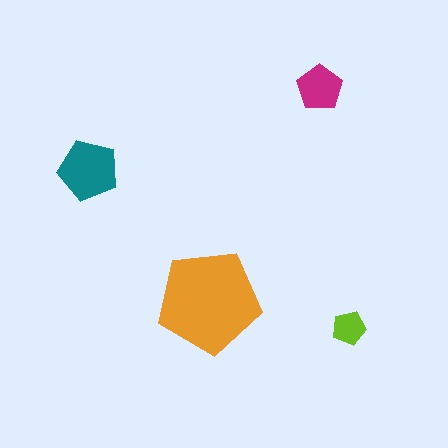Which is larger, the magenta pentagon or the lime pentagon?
The magenta one.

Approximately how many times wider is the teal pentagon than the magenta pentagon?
About 1.5 times wider.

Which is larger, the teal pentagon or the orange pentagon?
The orange one.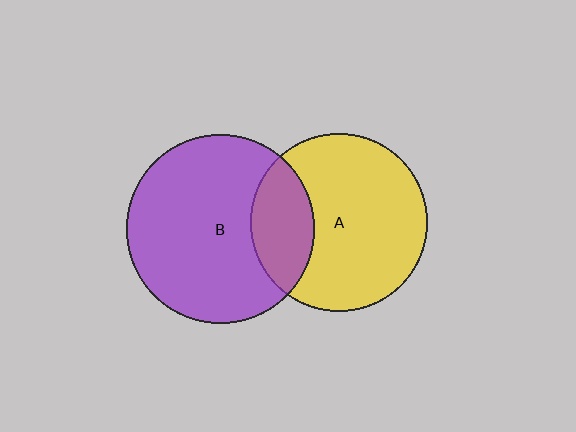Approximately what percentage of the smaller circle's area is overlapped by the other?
Approximately 25%.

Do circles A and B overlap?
Yes.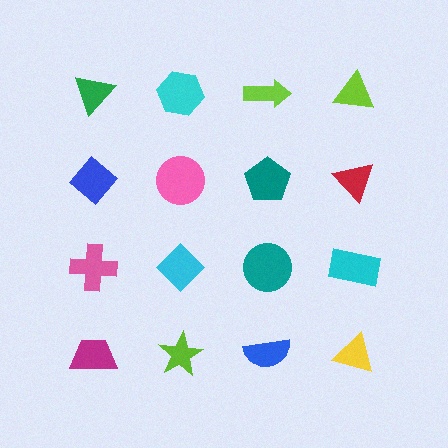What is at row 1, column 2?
A cyan hexagon.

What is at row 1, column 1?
A green triangle.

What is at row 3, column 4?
A cyan rectangle.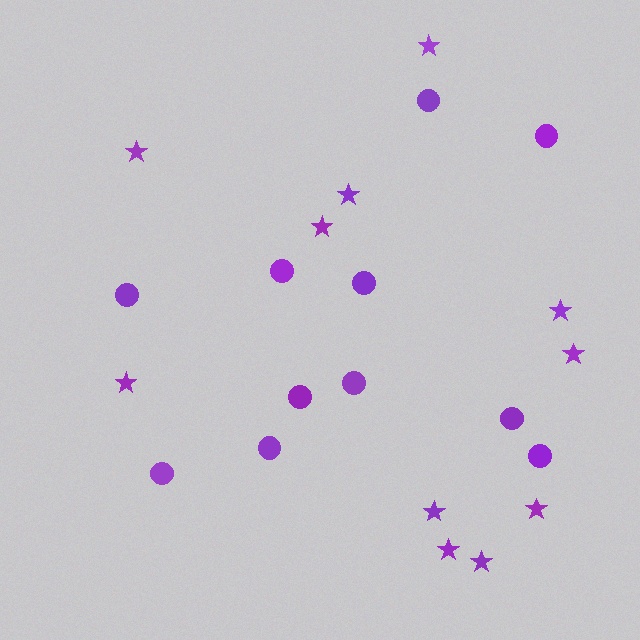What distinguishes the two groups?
There are 2 groups: one group of stars (11) and one group of circles (11).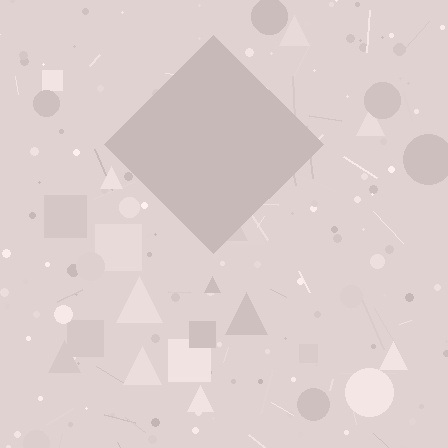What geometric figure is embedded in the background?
A diamond is embedded in the background.